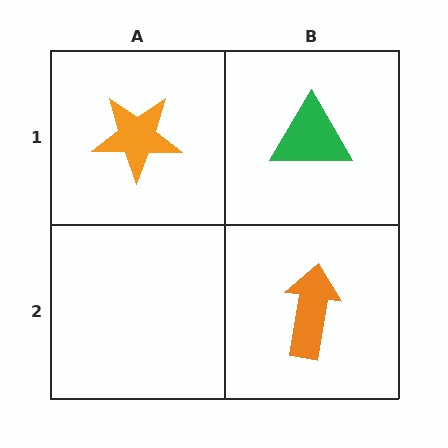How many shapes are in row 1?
2 shapes.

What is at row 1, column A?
An orange star.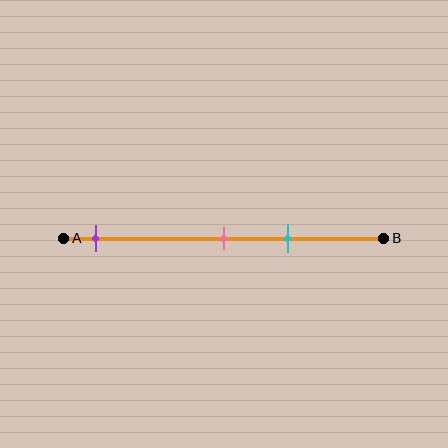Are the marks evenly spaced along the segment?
No, the marks are not evenly spaced.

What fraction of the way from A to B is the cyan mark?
The cyan mark is approximately 70% (0.7) of the way from A to B.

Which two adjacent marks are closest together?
The pink and cyan marks are the closest adjacent pair.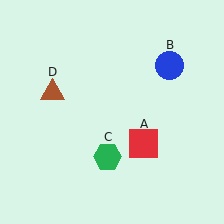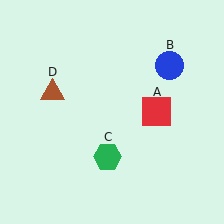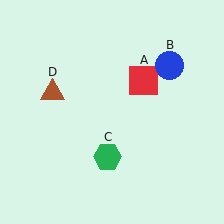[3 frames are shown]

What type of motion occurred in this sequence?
The red square (object A) rotated counterclockwise around the center of the scene.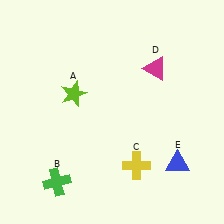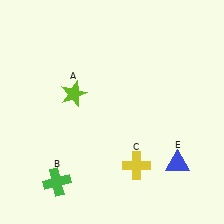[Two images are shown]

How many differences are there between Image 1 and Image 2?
There is 1 difference between the two images.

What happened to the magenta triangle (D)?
The magenta triangle (D) was removed in Image 2. It was in the top-right area of Image 1.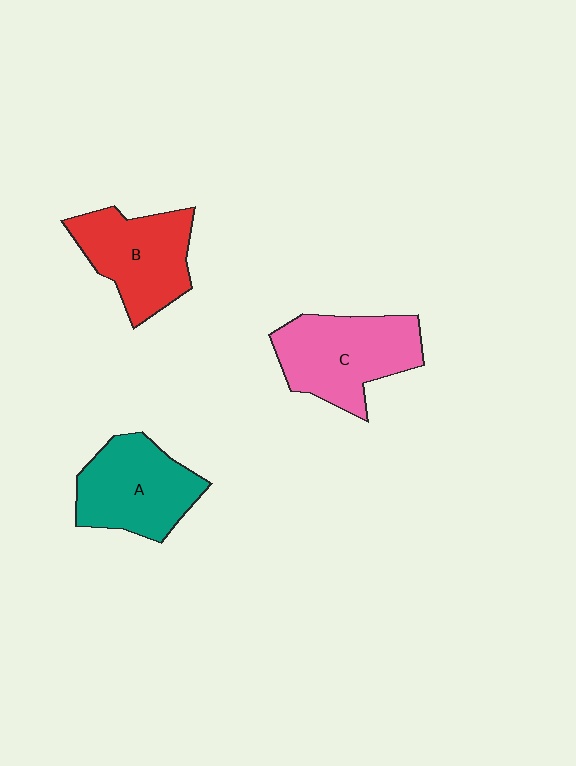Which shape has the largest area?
Shape C (pink).